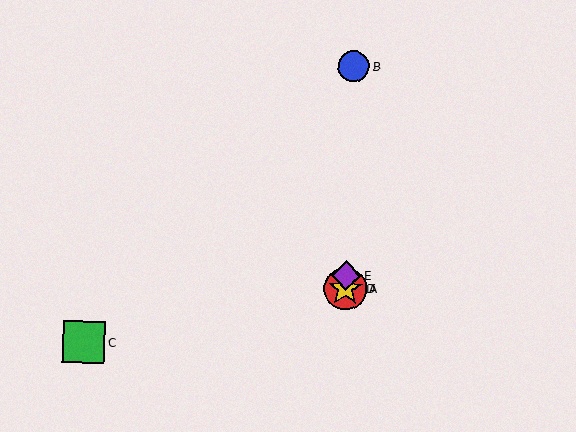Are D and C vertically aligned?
No, D is at x≈346 and C is at x≈84.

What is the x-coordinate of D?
Object D is at x≈346.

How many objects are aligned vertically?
4 objects (A, B, D, E) are aligned vertically.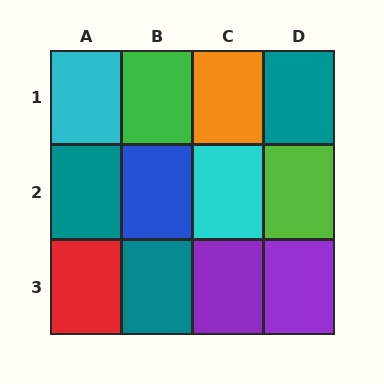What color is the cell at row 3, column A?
Red.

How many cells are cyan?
2 cells are cyan.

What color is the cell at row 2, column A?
Teal.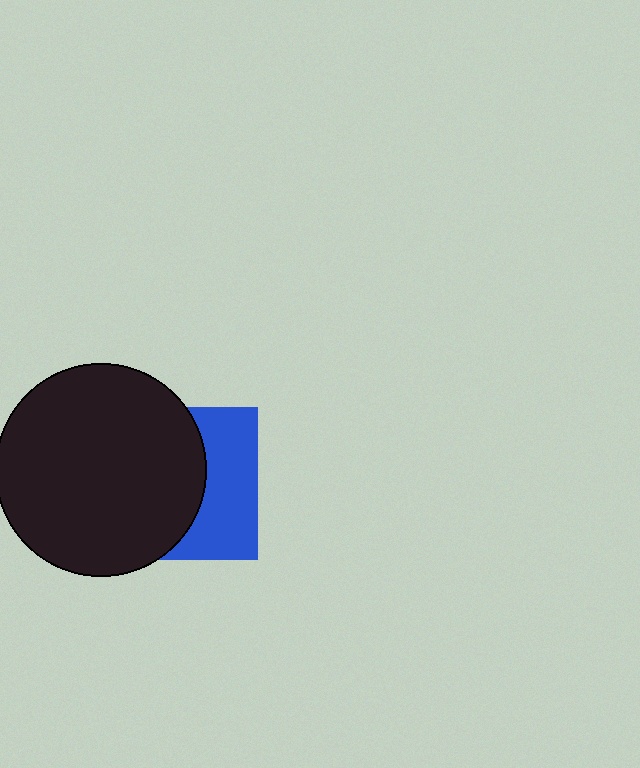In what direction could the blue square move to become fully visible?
The blue square could move right. That would shift it out from behind the black circle entirely.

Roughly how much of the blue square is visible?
A small part of it is visible (roughly 40%).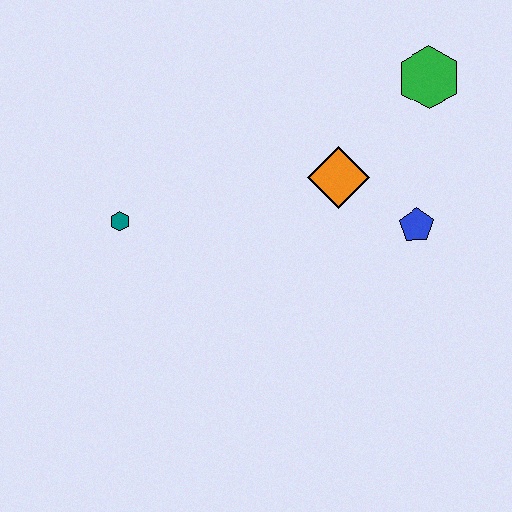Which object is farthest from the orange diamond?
The teal hexagon is farthest from the orange diamond.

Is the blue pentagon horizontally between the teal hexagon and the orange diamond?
No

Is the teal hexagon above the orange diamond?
No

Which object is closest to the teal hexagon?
The orange diamond is closest to the teal hexagon.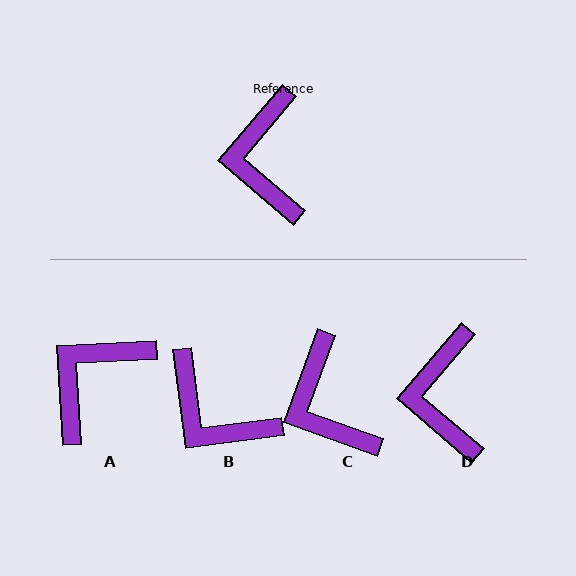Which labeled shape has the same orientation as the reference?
D.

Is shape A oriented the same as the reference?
No, it is off by about 46 degrees.